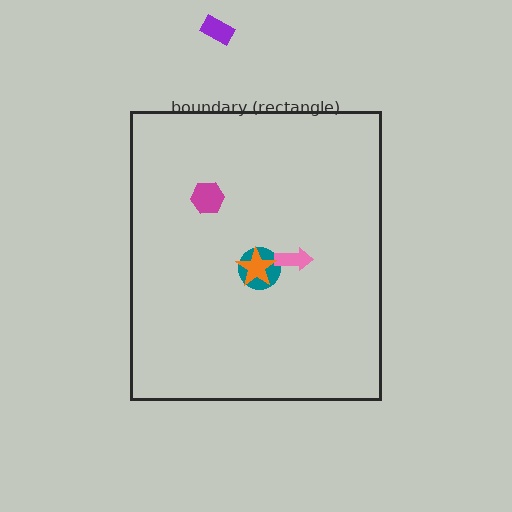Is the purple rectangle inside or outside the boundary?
Outside.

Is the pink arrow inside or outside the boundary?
Inside.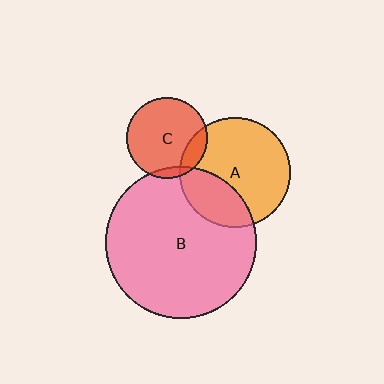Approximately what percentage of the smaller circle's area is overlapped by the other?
Approximately 5%.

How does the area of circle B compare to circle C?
Approximately 3.5 times.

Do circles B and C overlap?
Yes.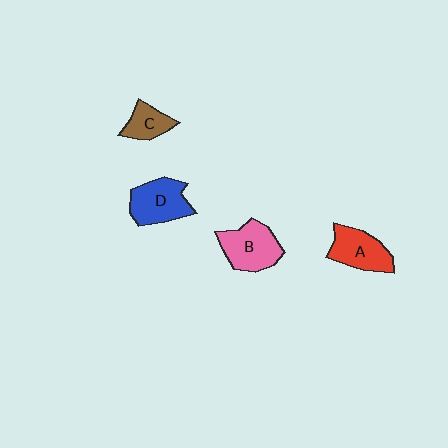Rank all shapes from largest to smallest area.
From largest to smallest: B (pink), D (blue), A (red), C (brown).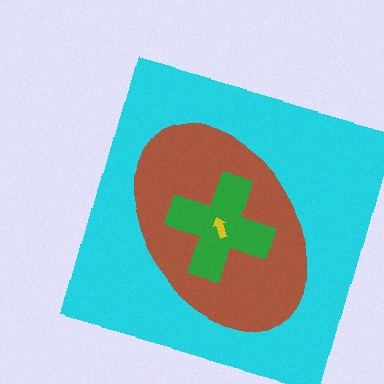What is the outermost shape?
The cyan square.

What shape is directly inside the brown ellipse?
The green cross.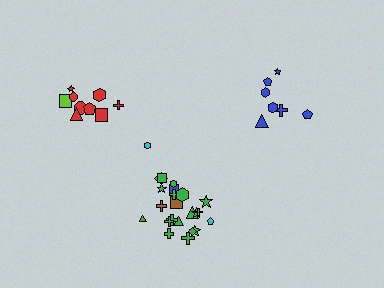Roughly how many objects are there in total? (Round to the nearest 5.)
Roughly 40 objects in total.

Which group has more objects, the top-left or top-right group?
The top-left group.